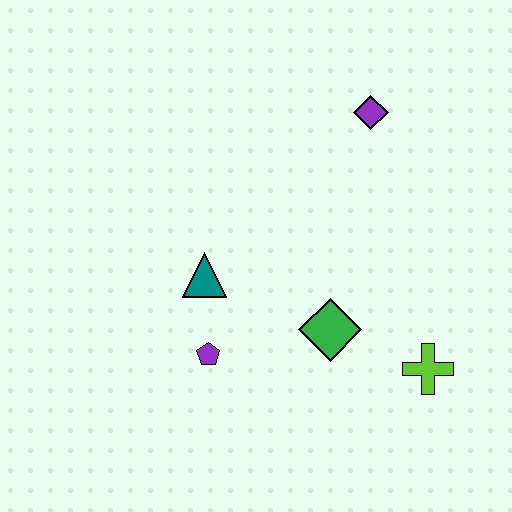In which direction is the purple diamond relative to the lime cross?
The purple diamond is above the lime cross.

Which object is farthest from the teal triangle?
The lime cross is farthest from the teal triangle.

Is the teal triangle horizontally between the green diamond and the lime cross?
No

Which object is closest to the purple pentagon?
The teal triangle is closest to the purple pentagon.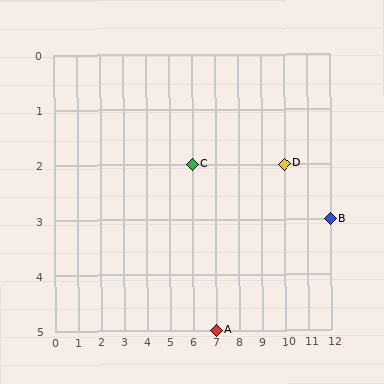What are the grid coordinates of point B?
Point B is at grid coordinates (12, 3).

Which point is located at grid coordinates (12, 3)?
Point B is at (12, 3).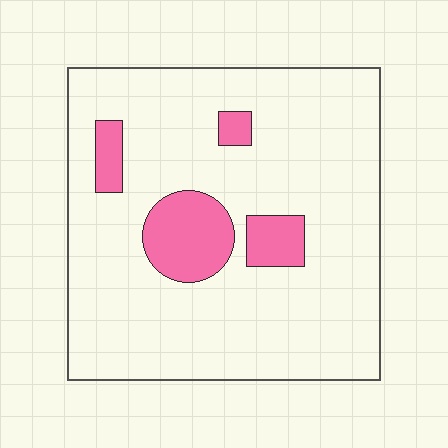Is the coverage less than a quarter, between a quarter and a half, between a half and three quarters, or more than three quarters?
Less than a quarter.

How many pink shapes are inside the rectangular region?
4.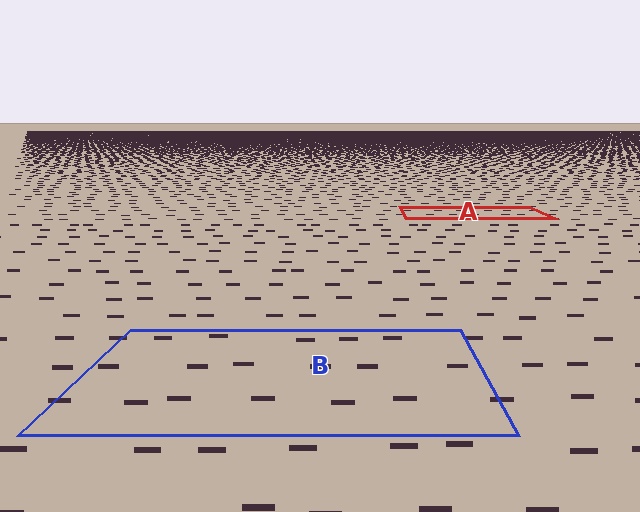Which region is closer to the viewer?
Region B is closer. The texture elements there are larger and more spread out.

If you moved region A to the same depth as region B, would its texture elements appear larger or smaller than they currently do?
They would appear larger. At a closer depth, the same texture elements are projected at a bigger on-screen size.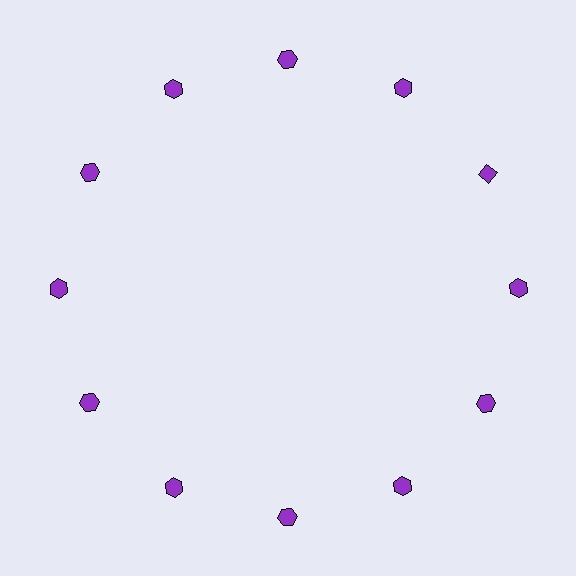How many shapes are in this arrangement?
There are 12 shapes arranged in a ring pattern.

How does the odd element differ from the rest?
It has a different shape: diamond instead of hexagon.